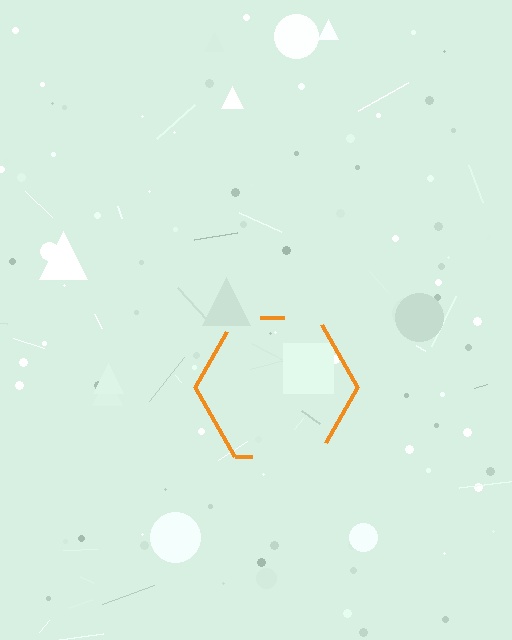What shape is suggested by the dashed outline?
The dashed outline suggests a hexagon.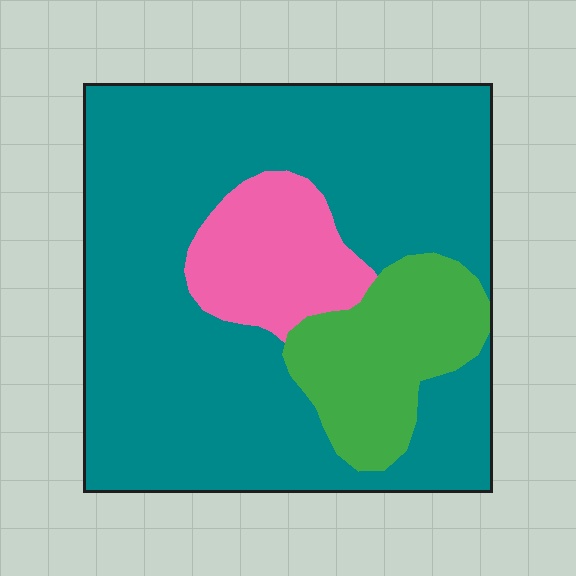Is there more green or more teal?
Teal.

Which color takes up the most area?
Teal, at roughly 70%.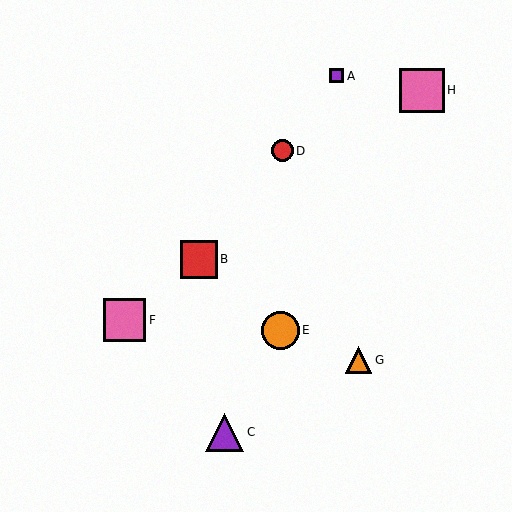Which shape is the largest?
The pink square (labeled H) is the largest.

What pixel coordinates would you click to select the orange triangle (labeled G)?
Click at (358, 360) to select the orange triangle G.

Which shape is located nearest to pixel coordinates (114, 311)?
The pink square (labeled F) at (124, 320) is nearest to that location.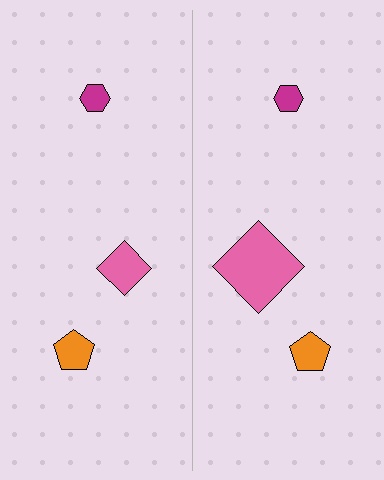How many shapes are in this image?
There are 6 shapes in this image.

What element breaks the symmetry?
The pink diamond on the right side has a different size than its mirror counterpart.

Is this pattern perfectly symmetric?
No, the pattern is not perfectly symmetric. The pink diamond on the right side has a different size than its mirror counterpart.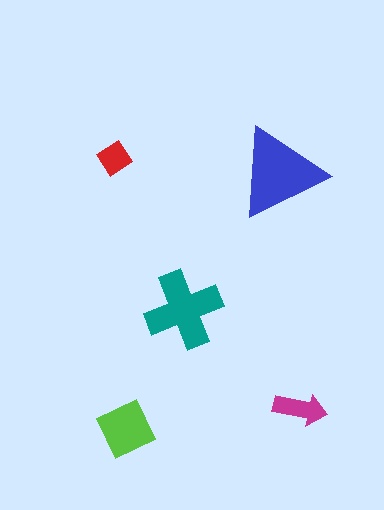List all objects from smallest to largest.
The red diamond, the magenta arrow, the lime square, the teal cross, the blue triangle.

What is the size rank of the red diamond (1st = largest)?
5th.